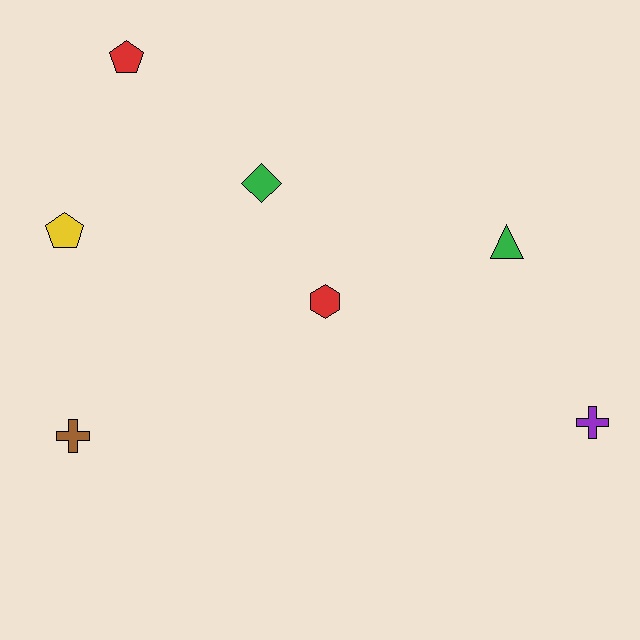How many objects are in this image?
There are 7 objects.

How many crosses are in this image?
There are 2 crosses.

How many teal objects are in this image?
There are no teal objects.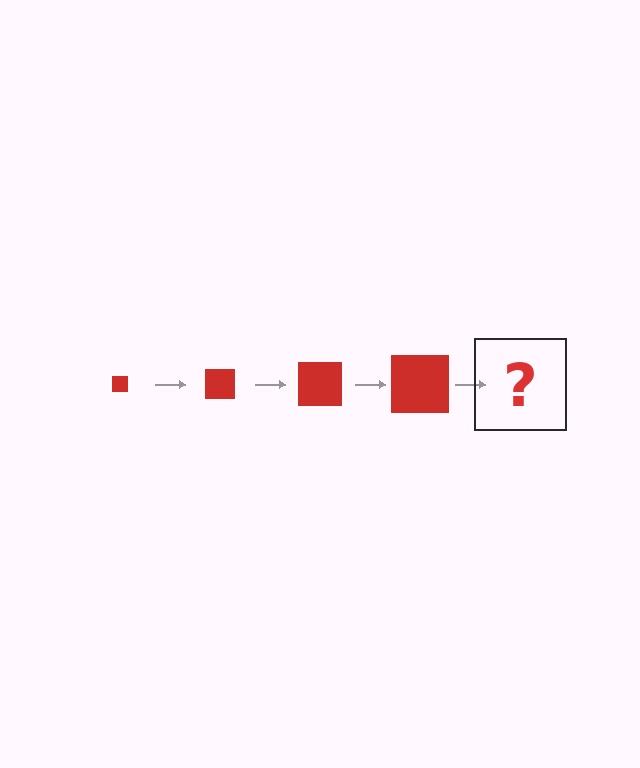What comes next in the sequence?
The next element should be a red square, larger than the previous one.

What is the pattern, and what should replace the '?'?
The pattern is that the square gets progressively larger each step. The '?' should be a red square, larger than the previous one.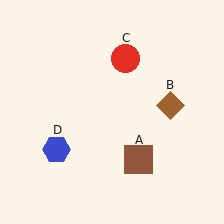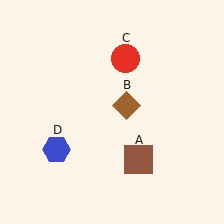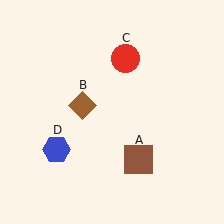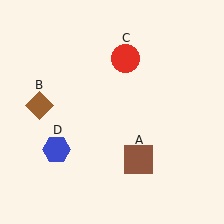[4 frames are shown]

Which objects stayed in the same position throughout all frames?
Brown square (object A) and red circle (object C) and blue hexagon (object D) remained stationary.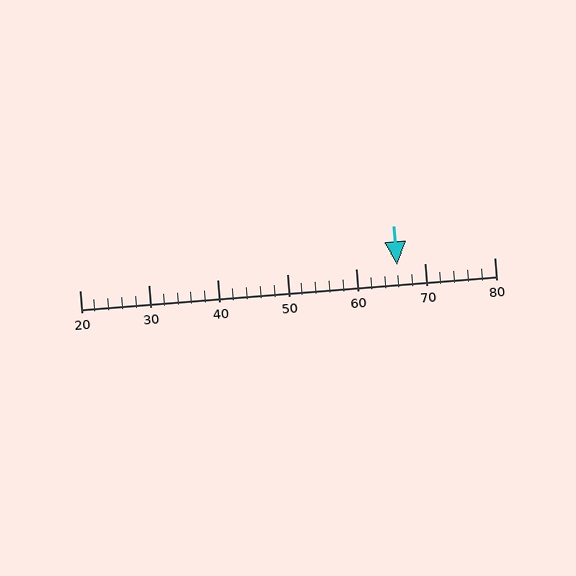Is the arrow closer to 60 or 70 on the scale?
The arrow is closer to 70.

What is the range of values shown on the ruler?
The ruler shows values from 20 to 80.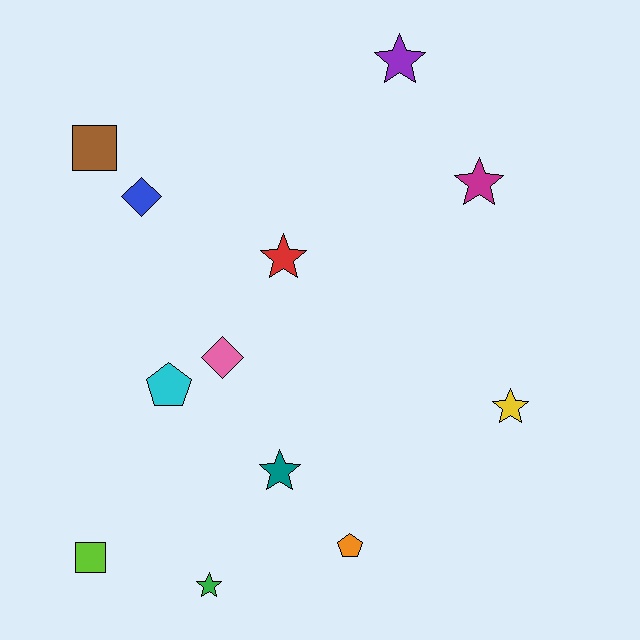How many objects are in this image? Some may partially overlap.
There are 12 objects.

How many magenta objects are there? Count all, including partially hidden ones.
There is 1 magenta object.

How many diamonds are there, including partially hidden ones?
There are 2 diamonds.